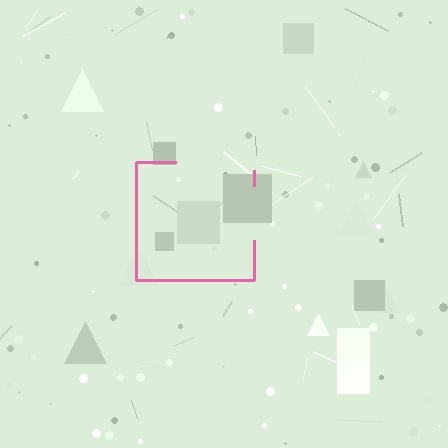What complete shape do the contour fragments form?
The contour fragments form a square.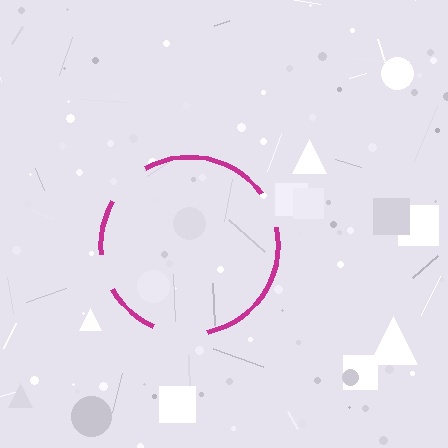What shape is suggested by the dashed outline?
The dashed outline suggests a circle.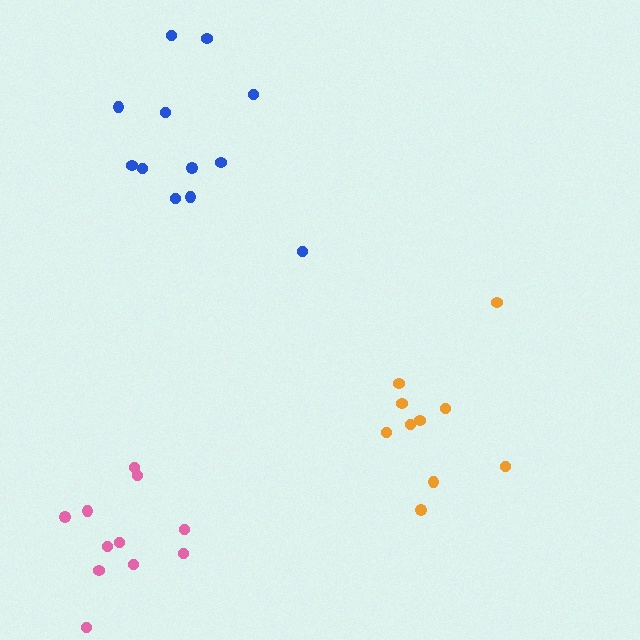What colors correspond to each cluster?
The clusters are colored: pink, orange, blue.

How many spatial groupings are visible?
There are 3 spatial groupings.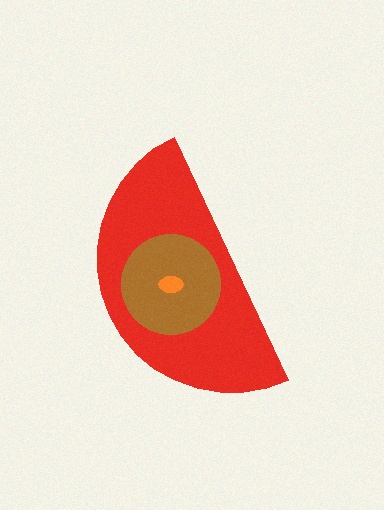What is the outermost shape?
The red semicircle.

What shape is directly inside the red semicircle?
The brown circle.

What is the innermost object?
The orange ellipse.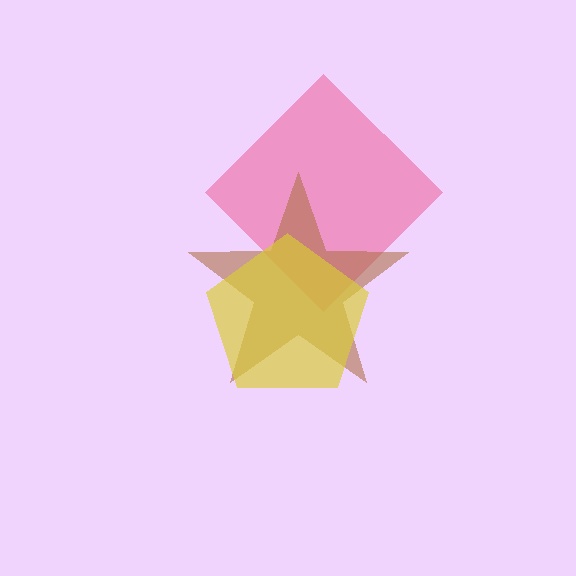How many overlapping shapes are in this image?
There are 3 overlapping shapes in the image.